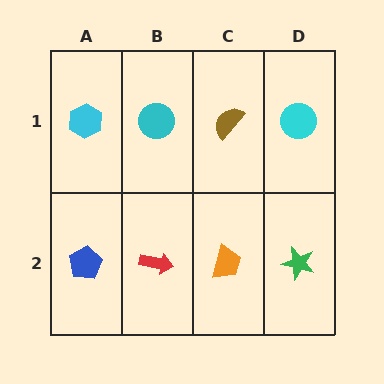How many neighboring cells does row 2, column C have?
3.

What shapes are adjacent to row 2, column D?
A cyan circle (row 1, column D), an orange trapezoid (row 2, column C).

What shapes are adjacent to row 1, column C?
An orange trapezoid (row 2, column C), a cyan circle (row 1, column B), a cyan circle (row 1, column D).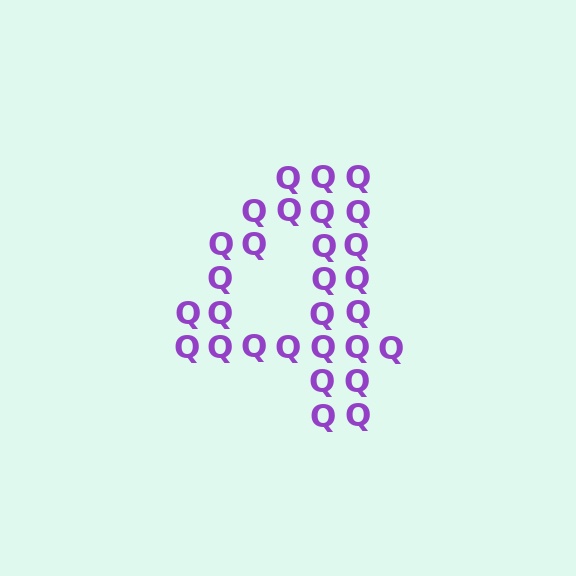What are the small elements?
The small elements are letter Q's.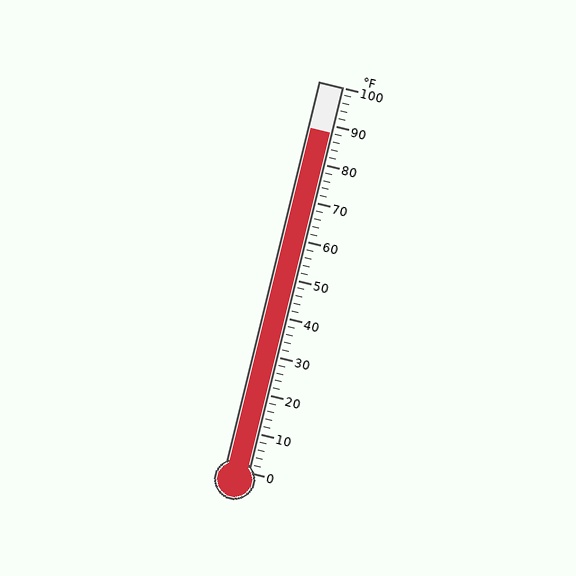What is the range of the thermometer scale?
The thermometer scale ranges from 0°F to 100°F.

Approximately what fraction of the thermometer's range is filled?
The thermometer is filled to approximately 90% of its range.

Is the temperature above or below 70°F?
The temperature is above 70°F.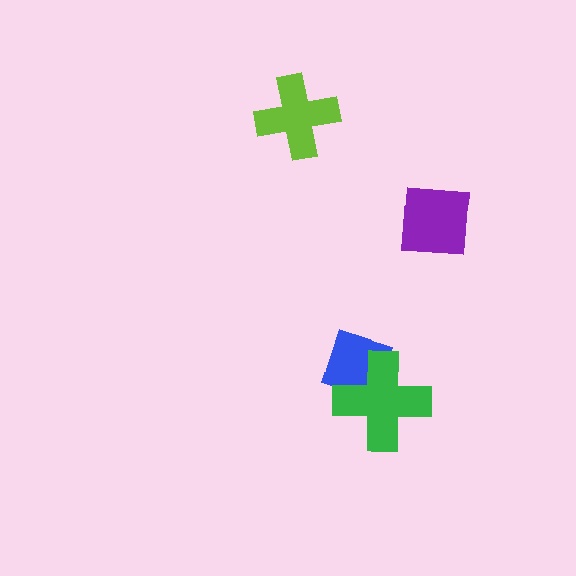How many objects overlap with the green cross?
1 object overlaps with the green cross.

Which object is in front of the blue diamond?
The green cross is in front of the blue diamond.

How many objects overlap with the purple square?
0 objects overlap with the purple square.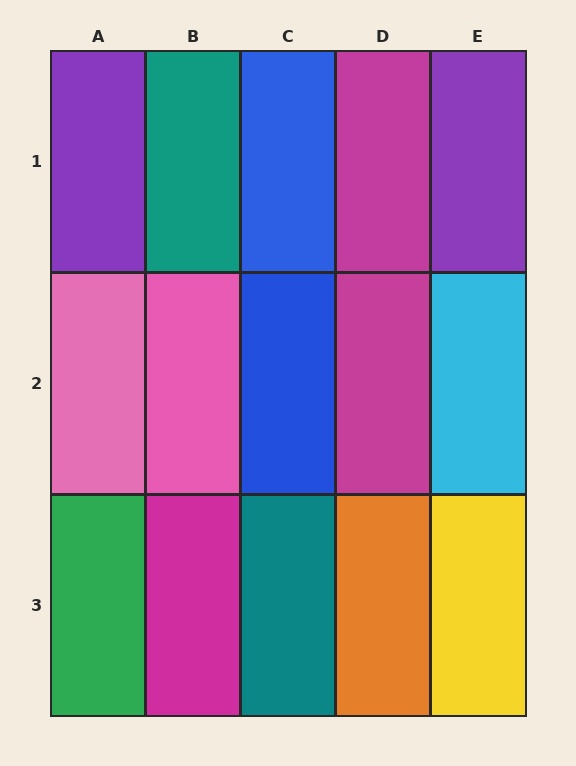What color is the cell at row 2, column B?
Pink.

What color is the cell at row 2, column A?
Pink.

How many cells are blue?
2 cells are blue.